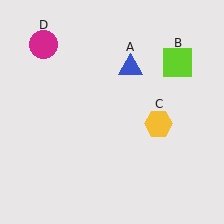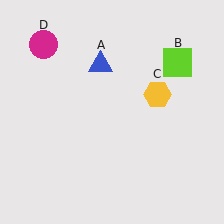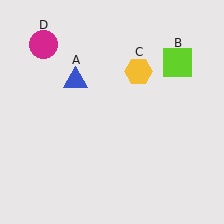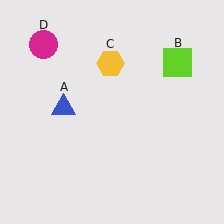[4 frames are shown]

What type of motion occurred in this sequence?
The blue triangle (object A), yellow hexagon (object C) rotated counterclockwise around the center of the scene.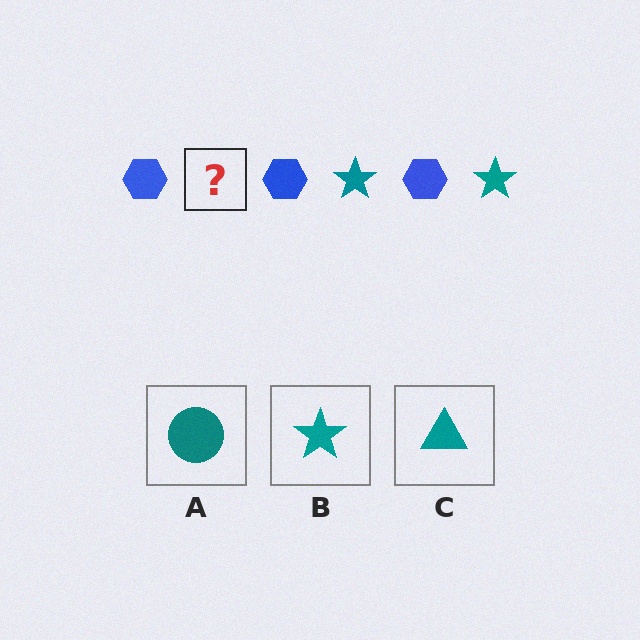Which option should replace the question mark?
Option B.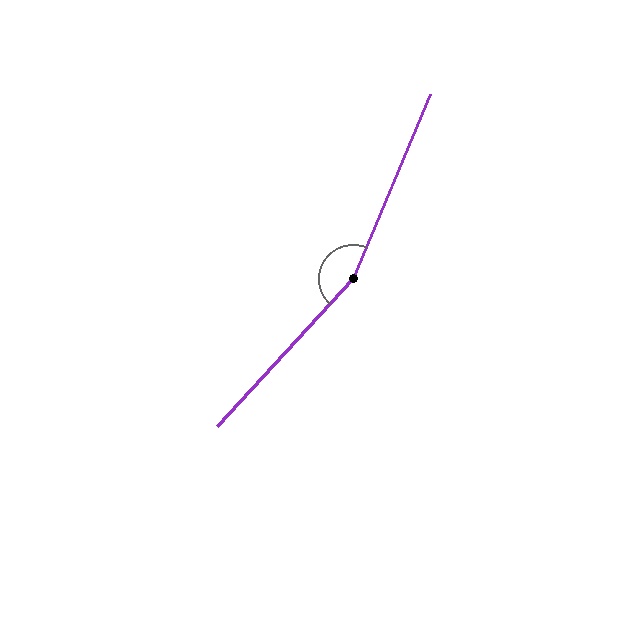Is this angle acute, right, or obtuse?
It is obtuse.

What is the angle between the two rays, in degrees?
Approximately 160 degrees.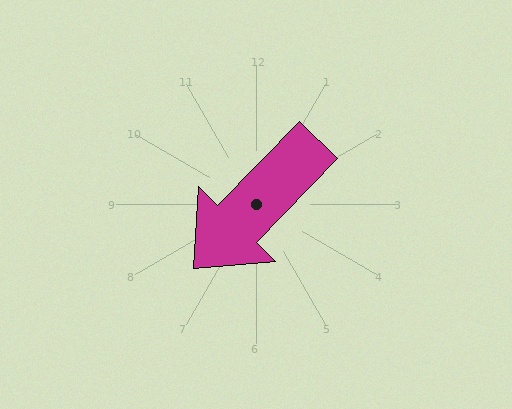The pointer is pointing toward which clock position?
Roughly 7 o'clock.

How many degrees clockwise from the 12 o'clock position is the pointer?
Approximately 224 degrees.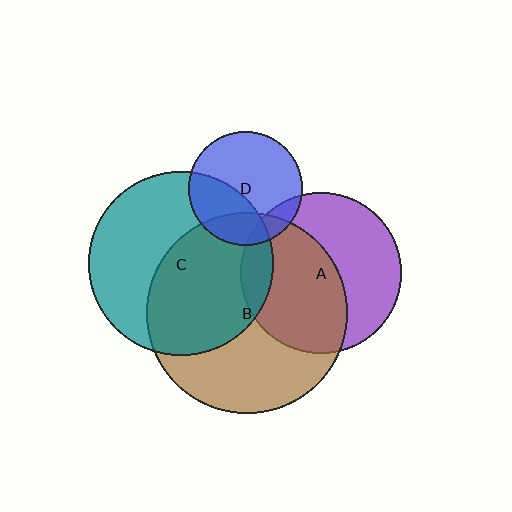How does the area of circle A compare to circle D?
Approximately 2.0 times.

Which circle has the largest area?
Circle B (brown).